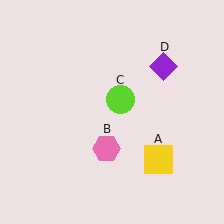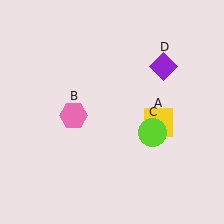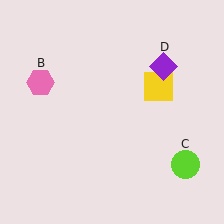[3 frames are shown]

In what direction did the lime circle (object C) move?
The lime circle (object C) moved down and to the right.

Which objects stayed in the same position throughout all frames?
Purple diamond (object D) remained stationary.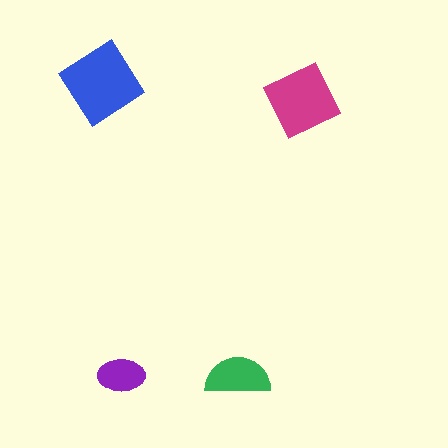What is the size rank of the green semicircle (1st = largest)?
3rd.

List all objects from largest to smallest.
The blue diamond, the magenta square, the green semicircle, the purple ellipse.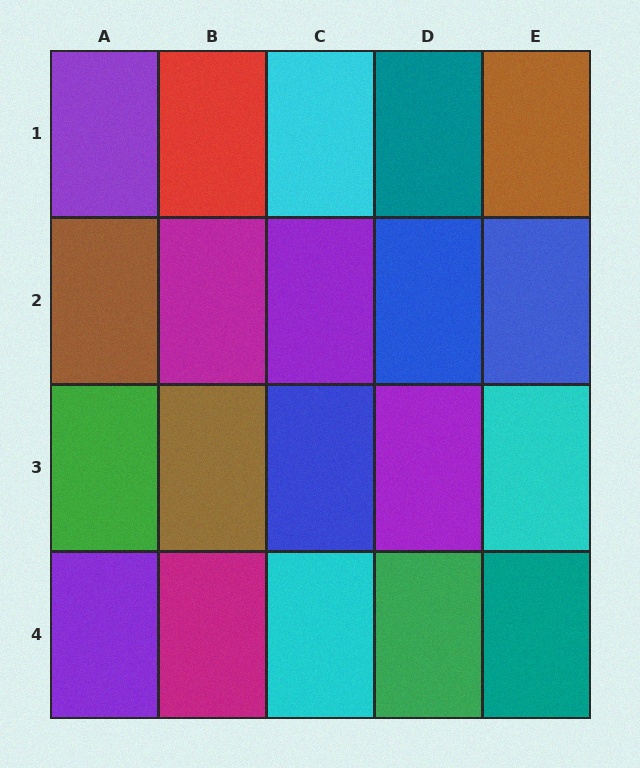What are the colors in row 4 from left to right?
Purple, magenta, cyan, green, teal.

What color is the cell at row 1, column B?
Red.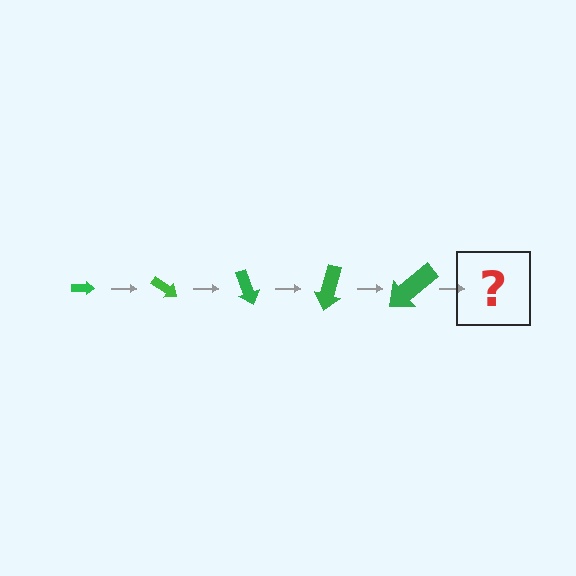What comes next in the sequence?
The next element should be an arrow, larger than the previous one and rotated 175 degrees from the start.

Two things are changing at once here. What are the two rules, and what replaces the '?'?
The two rules are that the arrow grows larger each step and it rotates 35 degrees each step. The '?' should be an arrow, larger than the previous one and rotated 175 degrees from the start.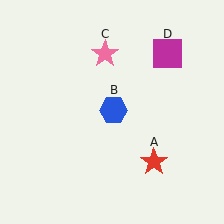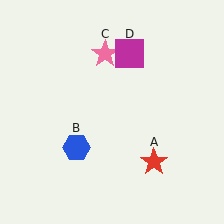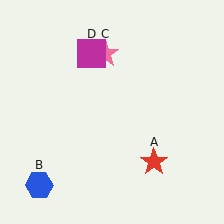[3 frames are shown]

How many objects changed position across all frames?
2 objects changed position: blue hexagon (object B), magenta square (object D).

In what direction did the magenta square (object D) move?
The magenta square (object D) moved left.